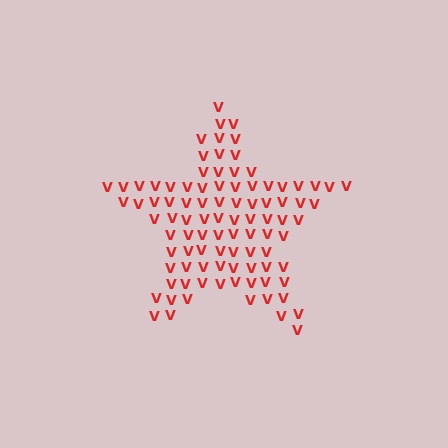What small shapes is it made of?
It is made of small letter V's.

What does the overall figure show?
The overall figure shows a star.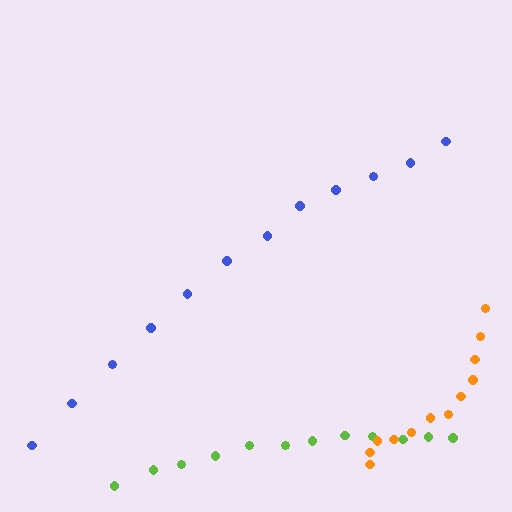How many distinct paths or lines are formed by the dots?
There are 3 distinct paths.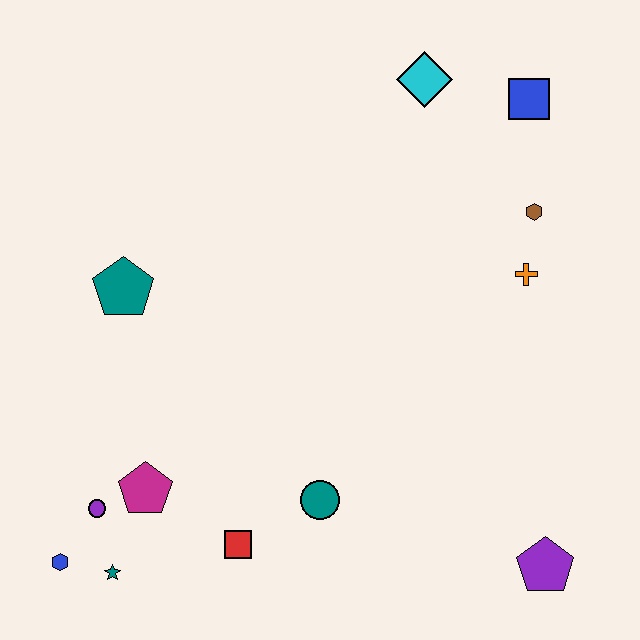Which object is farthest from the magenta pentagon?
The blue square is farthest from the magenta pentagon.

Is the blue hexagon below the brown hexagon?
Yes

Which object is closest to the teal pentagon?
The magenta pentagon is closest to the teal pentagon.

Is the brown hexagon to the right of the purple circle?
Yes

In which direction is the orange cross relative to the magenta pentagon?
The orange cross is to the right of the magenta pentagon.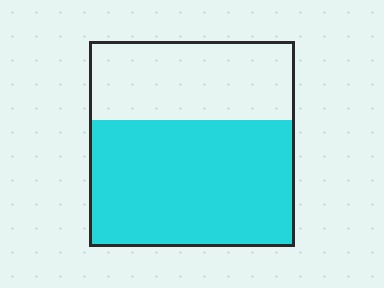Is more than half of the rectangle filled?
Yes.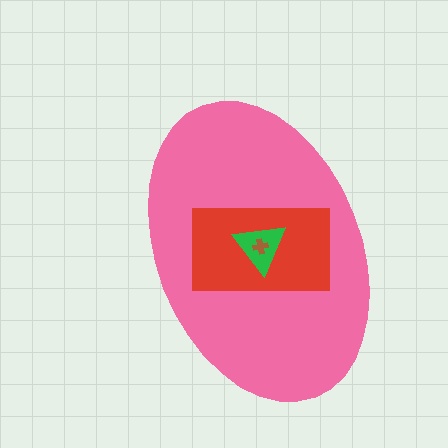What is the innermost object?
The brown cross.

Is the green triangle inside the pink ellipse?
Yes.